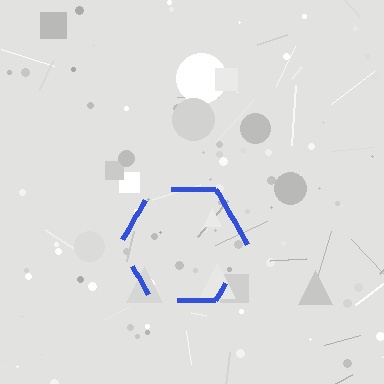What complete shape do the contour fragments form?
The contour fragments form a hexagon.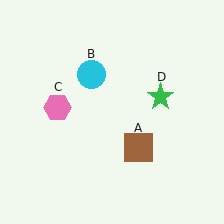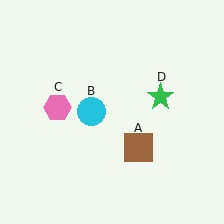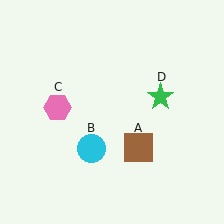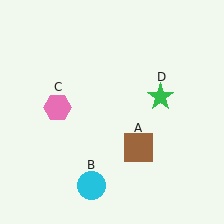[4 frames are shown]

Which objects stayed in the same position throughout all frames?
Brown square (object A) and pink hexagon (object C) and green star (object D) remained stationary.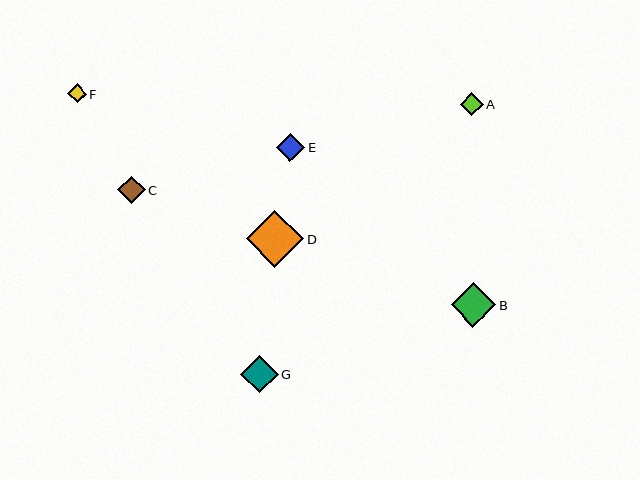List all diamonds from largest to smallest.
From largest to smallest: D, B, G, E, C, A, F.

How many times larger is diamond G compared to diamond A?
Diamond G is approximately 1.7 times the size of diamond A.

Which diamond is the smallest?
Diamond F is the smallest with a size of approximately 19 pixels.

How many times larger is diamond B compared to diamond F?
Diamond B is approximately 2.4 times the size of diamond F.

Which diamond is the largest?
Diamond D is the largest with a size of approximately 57 pixels.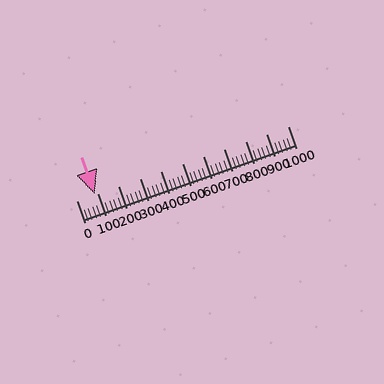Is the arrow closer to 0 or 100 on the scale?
The arrow is closer to 100.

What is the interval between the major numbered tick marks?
The major tick marks are spaced 100 units apart.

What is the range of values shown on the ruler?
The ruler shows values from 0 to 1000.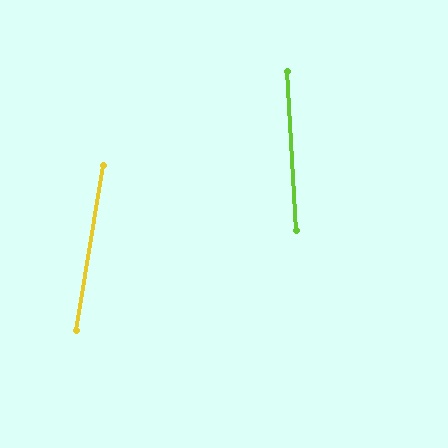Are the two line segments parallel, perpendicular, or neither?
Neither parallel nor perpendicular — they differ by about 13°.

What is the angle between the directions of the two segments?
Approximately 13 degrees.